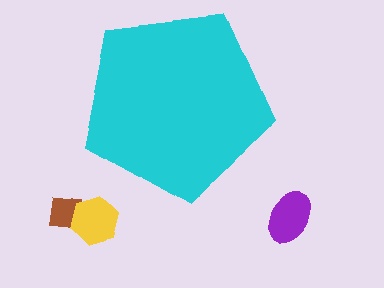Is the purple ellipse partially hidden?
No, the purple ellipse is fully visible.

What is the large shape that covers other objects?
A cyan pentagon.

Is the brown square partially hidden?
No, the brown square is fully visible.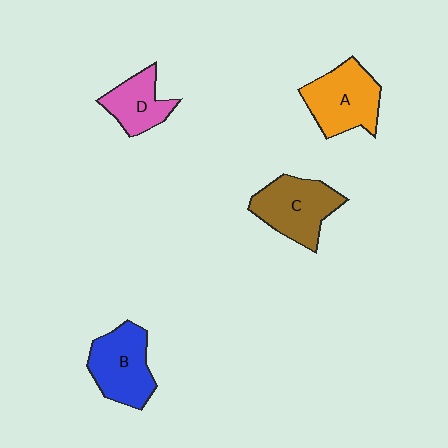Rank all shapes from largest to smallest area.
From largest to smallest: A (orange), C (brown), B (blue), D (pink).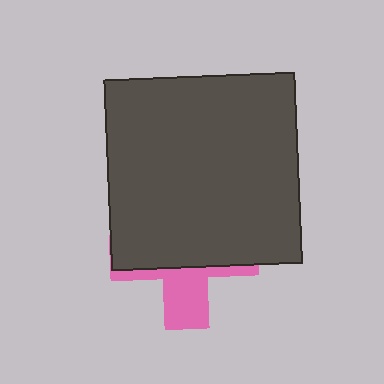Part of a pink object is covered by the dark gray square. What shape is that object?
It is a cross.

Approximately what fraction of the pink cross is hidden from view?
Roughly 67% of the pink cross is hidden behind the dark gray square.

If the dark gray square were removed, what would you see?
You would see the complete pink cross.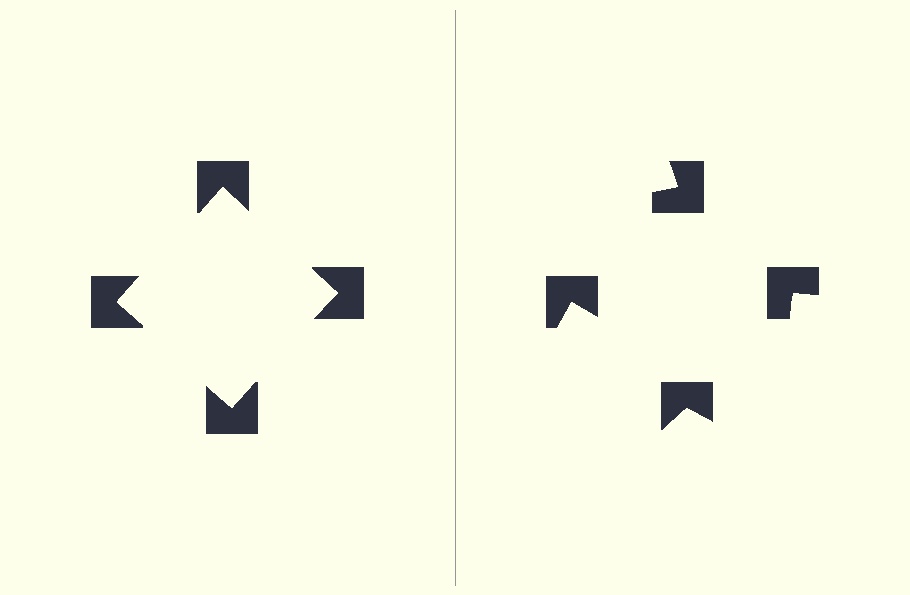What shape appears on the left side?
An illusory square.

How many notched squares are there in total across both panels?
8 — 4 on each side.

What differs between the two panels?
The notched squares are positioned identically on both sides; only the wedge orientations differ. On the left they align to a square; on the right they are misaligned.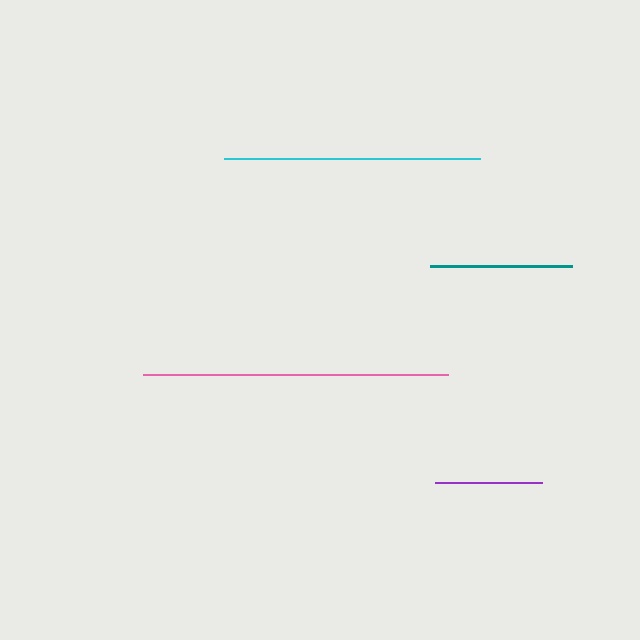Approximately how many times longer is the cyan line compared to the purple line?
The cyan line is approximately 2.4 times the length of the purple line.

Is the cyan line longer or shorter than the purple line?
The cyan line is longer than the purple line.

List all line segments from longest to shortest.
From longest to shortest: pink, cyan, teal, purple.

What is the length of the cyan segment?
The cyan segment is approximately 256 pixels long.